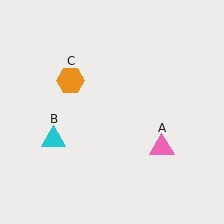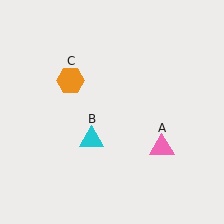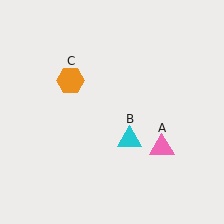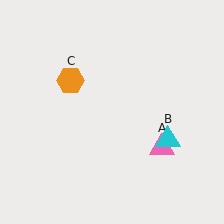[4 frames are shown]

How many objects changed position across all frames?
1 object changed position: cyan triangle (object B).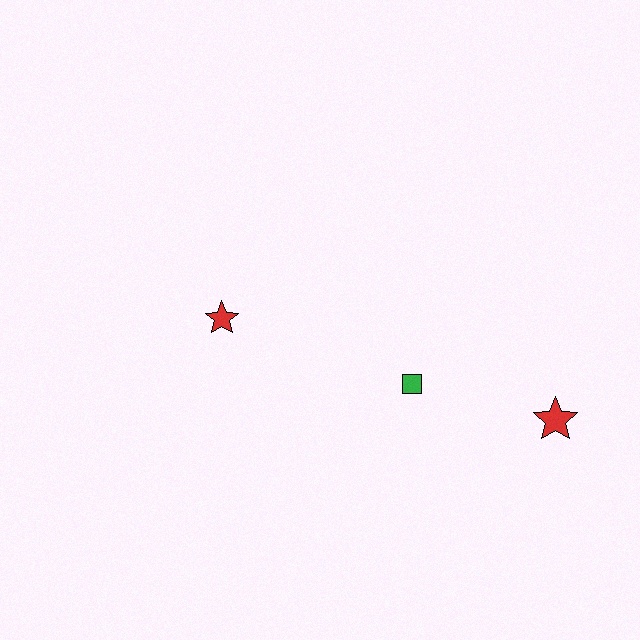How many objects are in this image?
There are 3 objects.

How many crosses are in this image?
There are no crosses.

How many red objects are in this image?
There are 2 red objects.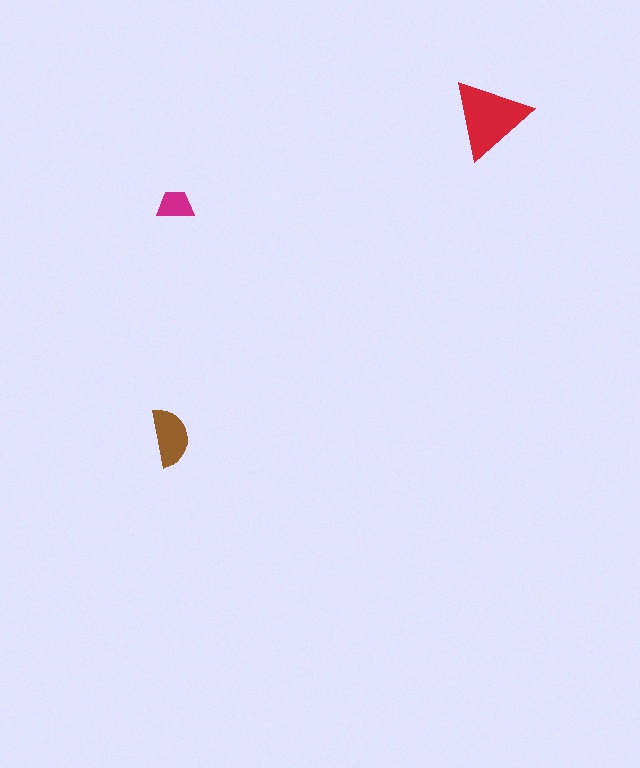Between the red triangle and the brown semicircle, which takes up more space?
The red triangle.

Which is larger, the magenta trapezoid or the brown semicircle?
The brown semicircle.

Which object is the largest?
The red triangle.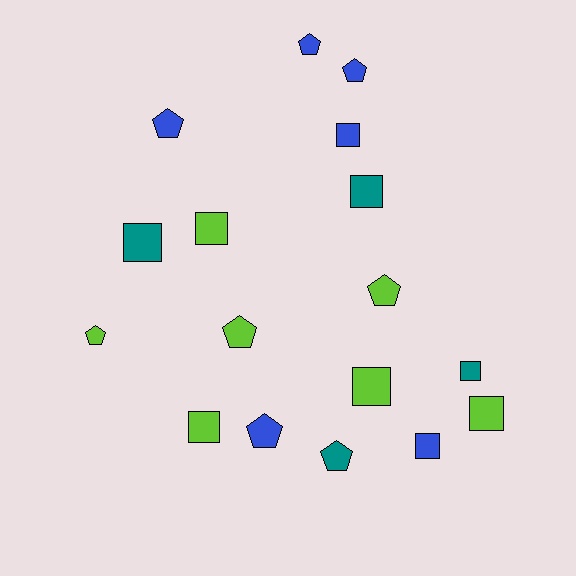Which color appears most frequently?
Lime, with 7 objects.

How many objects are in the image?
There are 17 objects.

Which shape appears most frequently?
Square, with 9 objects.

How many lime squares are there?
There are 4 lime squares.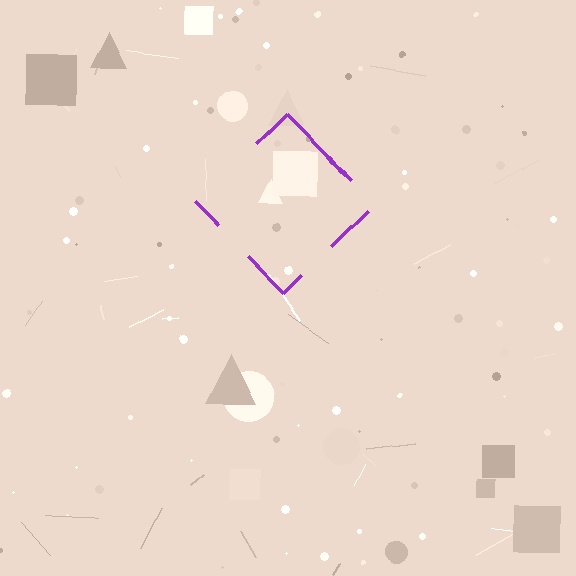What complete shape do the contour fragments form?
The contour fragments form a diamond.